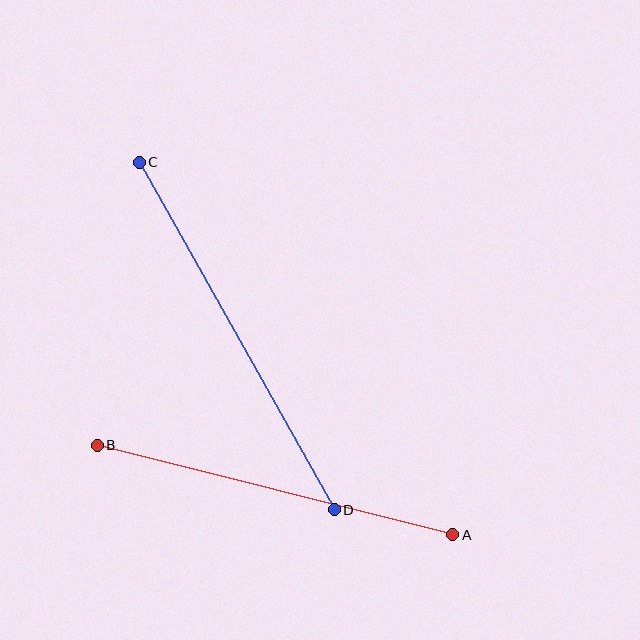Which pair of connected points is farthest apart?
Points C and D are farthest apart.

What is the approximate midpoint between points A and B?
The midpoint is at approximately (275, 490) pixels.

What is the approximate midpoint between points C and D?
The midpoint is at approximately (237, 336) pixels.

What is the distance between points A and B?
The distance is approximately 366 pixels.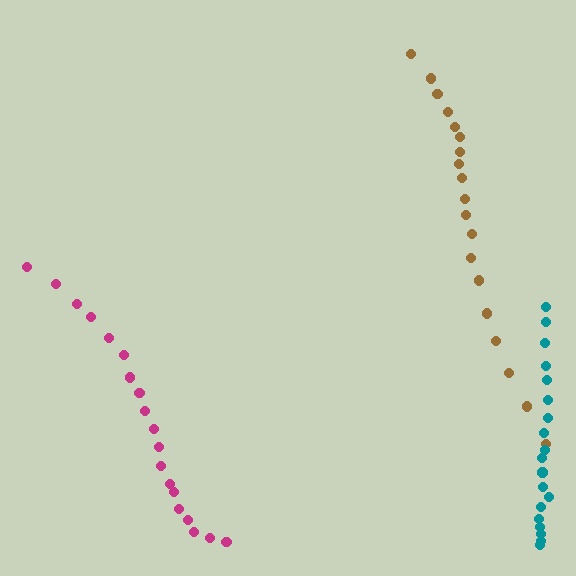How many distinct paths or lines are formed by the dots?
There are 3 distinct paths.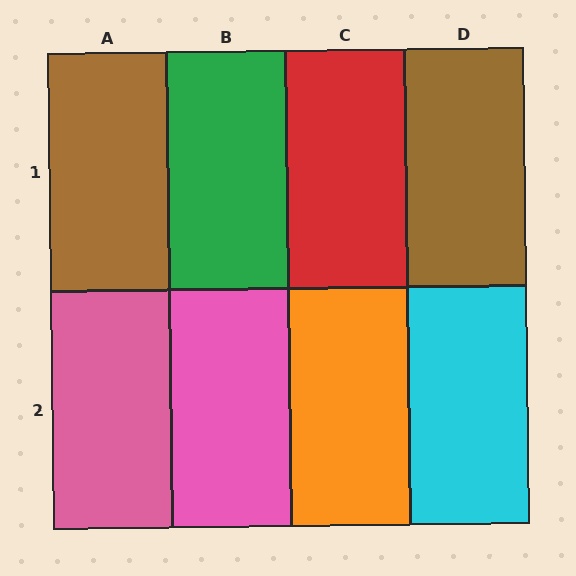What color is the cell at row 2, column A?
Pink.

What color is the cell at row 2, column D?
Cyan.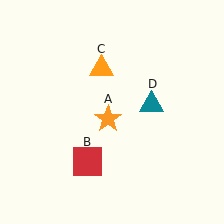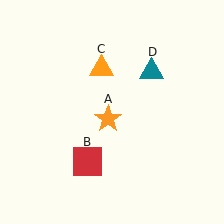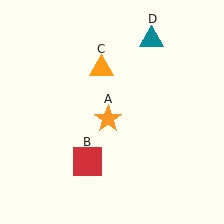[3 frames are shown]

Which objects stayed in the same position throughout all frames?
Orange star (object A) and red square (object B) and orange triangle (object C) remained stationary.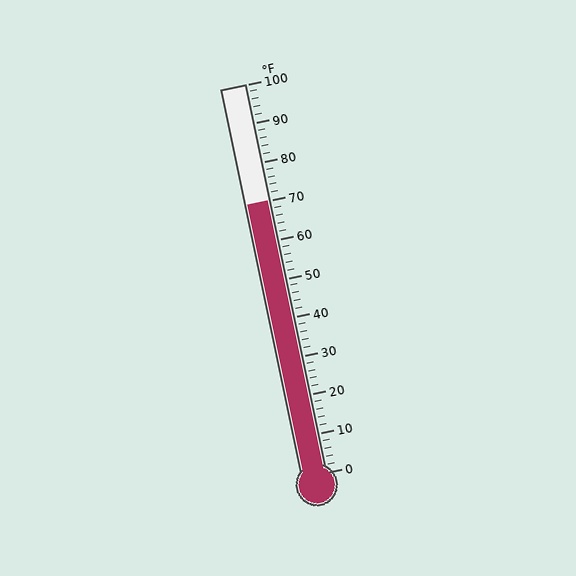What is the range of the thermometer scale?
The thermometer scale ranges from 0°F to 100°F.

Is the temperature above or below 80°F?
The temperature is below 80°F.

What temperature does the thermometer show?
The thermometer shows approximately 70°F.